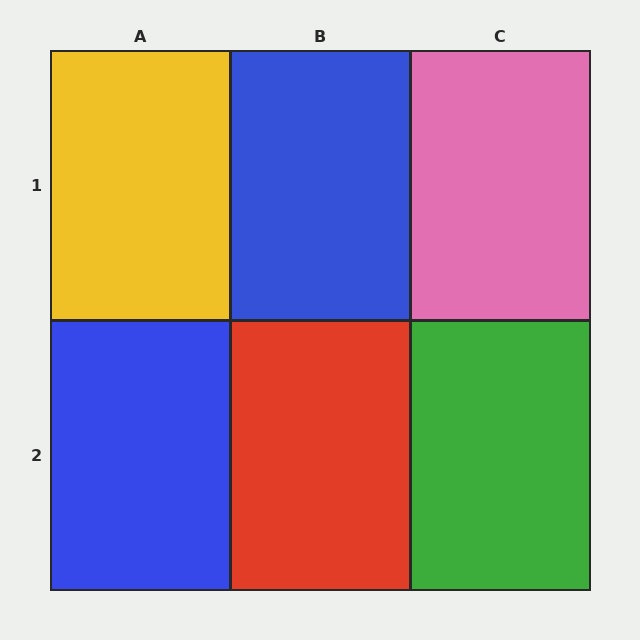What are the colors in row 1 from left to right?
Yellow, blue, pink.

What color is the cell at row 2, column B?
Red.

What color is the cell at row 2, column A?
Blue.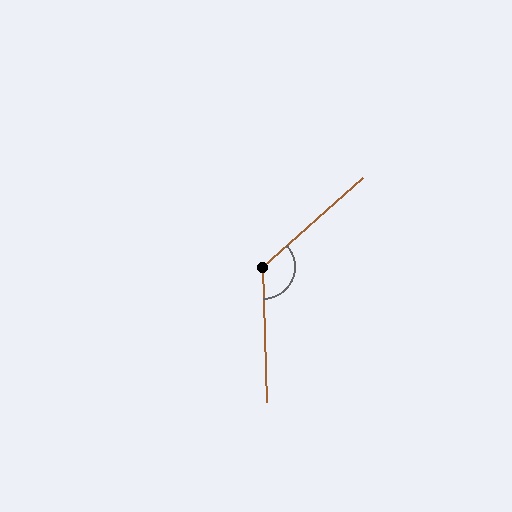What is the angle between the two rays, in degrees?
Approximately 130 degrees.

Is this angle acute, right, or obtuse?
It is obtuse.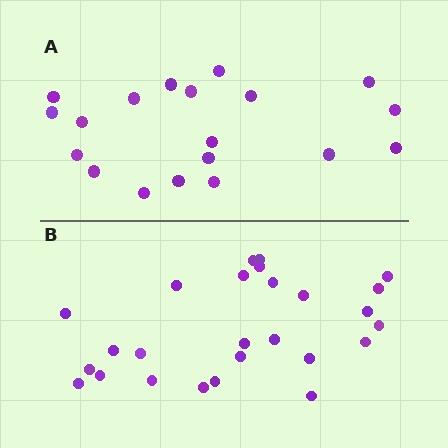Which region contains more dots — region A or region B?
Region B (the bottom region) has more dots.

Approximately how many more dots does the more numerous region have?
Region B has roughly 8 or so more dots than region A.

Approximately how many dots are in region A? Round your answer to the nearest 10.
About 20 dots. (The exact count is 19, which rounds to 20.)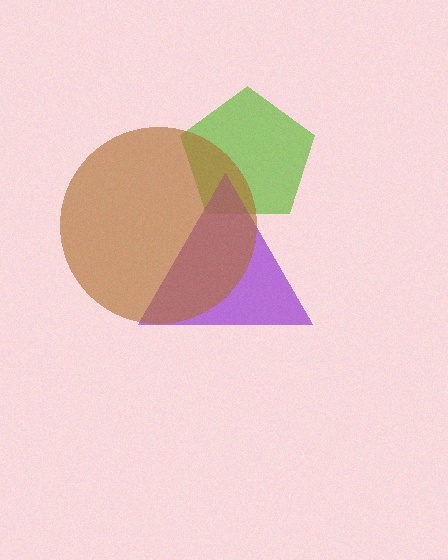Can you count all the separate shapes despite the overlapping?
Yes, there are 3 separate shapes.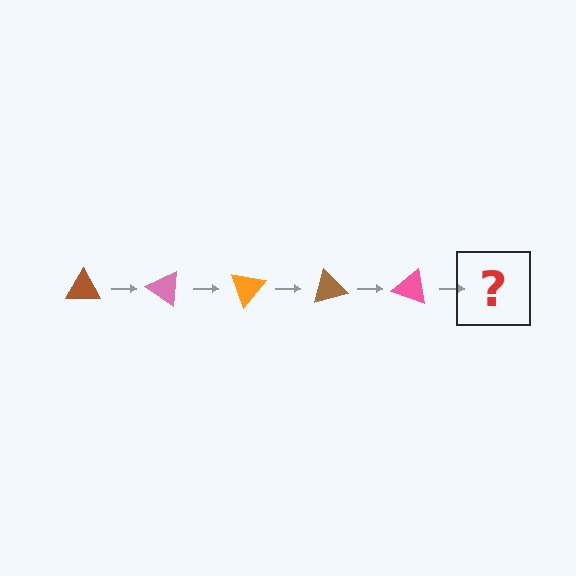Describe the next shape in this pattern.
It should be an orange triangle, rotated 175 degrees from the start.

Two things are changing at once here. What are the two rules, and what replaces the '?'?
The two rules are that it rotates 35 degrees each step and the color cycles through brown, pink, and orange. The '?' should be an orange triangle, rotated 175 degrees from the start.